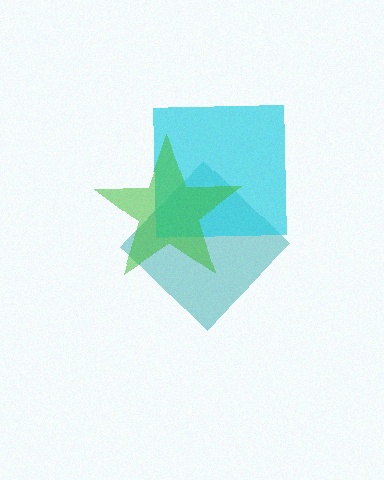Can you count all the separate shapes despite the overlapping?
Yes, there are 3 separate shapes.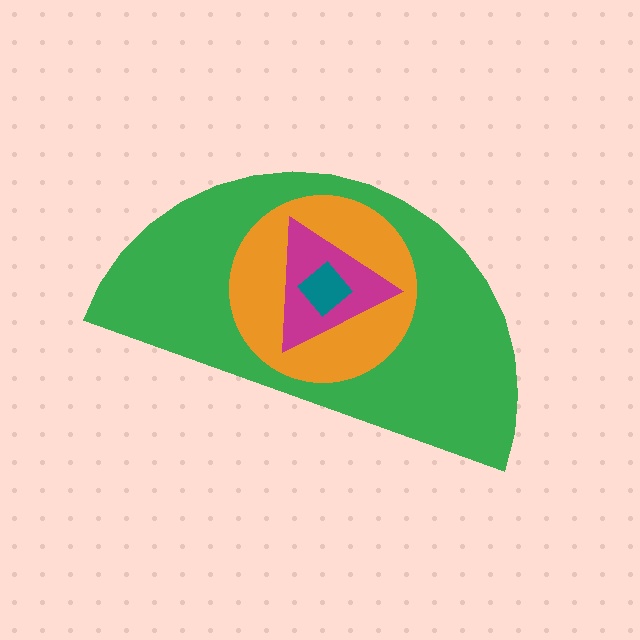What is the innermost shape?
The teal diamond.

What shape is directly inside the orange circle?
The magenta triangle.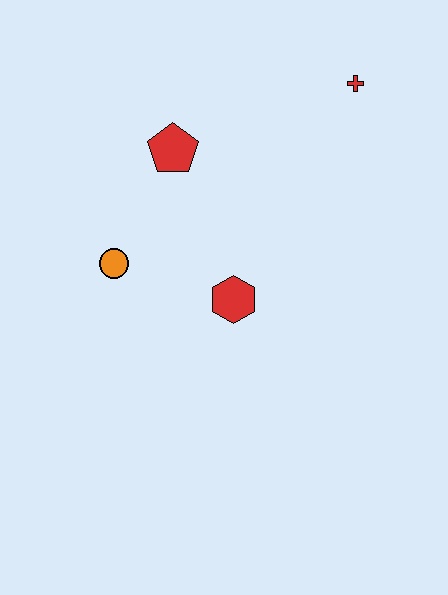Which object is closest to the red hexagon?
The orange circle is closest to the red hexagon.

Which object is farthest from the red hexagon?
The red cross is farthest from the red hexagon.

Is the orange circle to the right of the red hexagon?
No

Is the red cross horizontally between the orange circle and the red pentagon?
No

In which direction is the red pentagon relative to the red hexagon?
The red pentagon is above the red hexagon.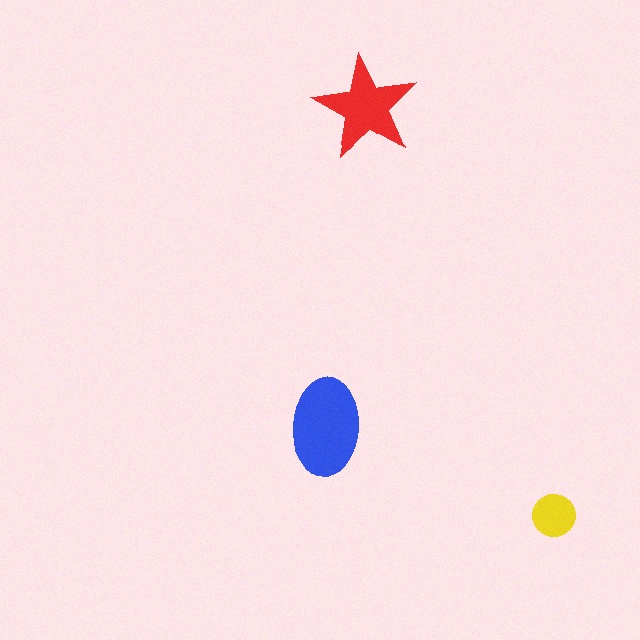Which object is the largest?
The blue ellipse.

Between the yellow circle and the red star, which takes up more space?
The red star.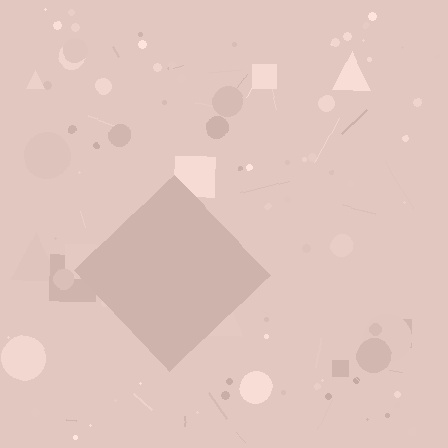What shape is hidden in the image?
A diamond is hidden in the image.